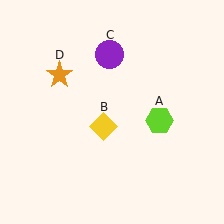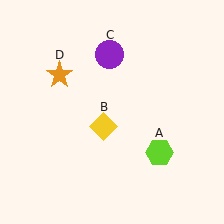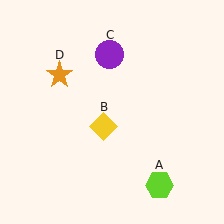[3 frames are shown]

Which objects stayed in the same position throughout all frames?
Yellow diamond (object B) and purple circle (object C) and orange star (object D) remained stationary.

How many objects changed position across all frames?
1 object changed position: lime hexagon (object A).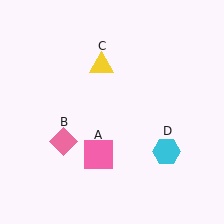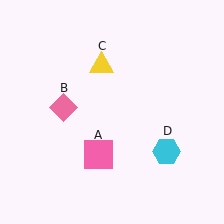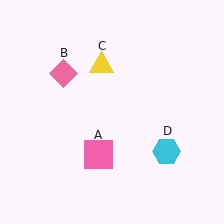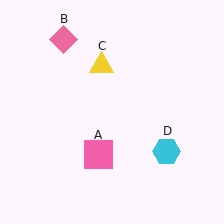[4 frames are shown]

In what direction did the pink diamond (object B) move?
The pink diamond (object B) moved up.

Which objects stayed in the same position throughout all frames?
Pink square (object A) and yellow triangle (object C) and cyan hexagon (object D) remained stationary.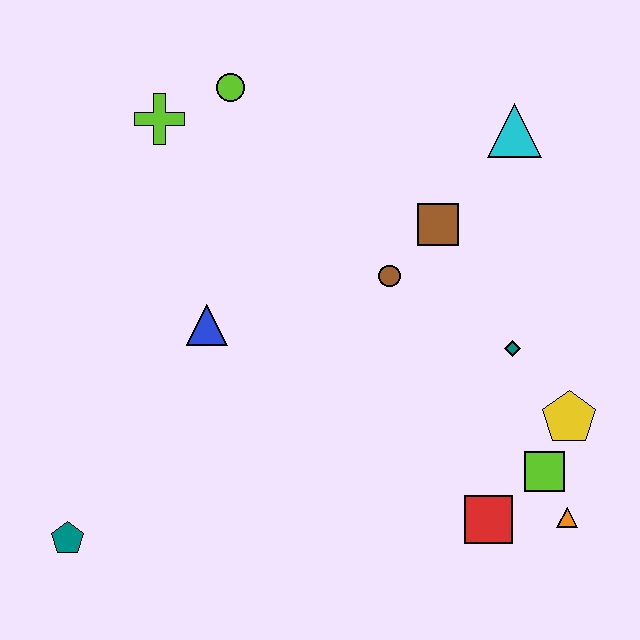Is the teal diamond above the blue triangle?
No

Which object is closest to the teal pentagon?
The blue triangle is closest to the teal pentagon.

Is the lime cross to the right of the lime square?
No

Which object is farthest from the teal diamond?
The teal pentagon is farthest from the teal diamond.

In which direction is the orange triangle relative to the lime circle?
The orange triangle is below the lime circle.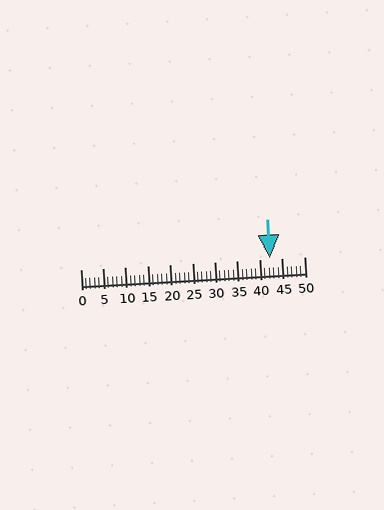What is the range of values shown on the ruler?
The ruler shows values from 0 to 50.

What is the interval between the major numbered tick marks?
The major tick marks are spaced 5 units apart.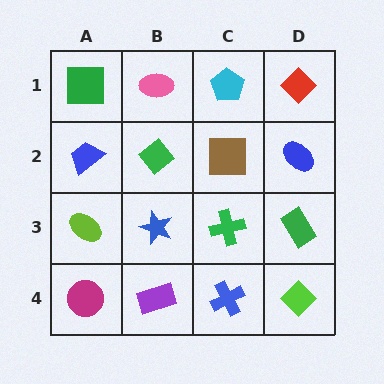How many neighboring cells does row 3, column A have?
3.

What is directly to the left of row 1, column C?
A pink ellipse.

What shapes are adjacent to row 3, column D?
A blue ellipse (row 2, column D), a lime diamond (row 4, column D), a green cross (row 3, column C).